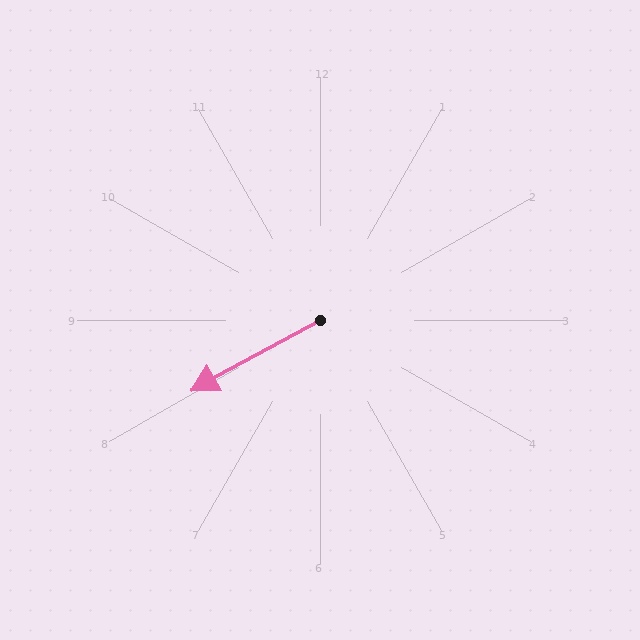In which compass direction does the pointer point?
Southwest.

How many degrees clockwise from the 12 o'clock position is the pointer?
Approximately 241 degrees.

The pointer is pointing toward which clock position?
Roughly 8 o'clock.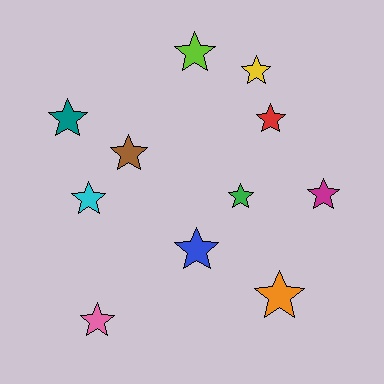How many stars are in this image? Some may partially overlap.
There are 11 stars.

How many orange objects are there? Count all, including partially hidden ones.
There is 1 orange object.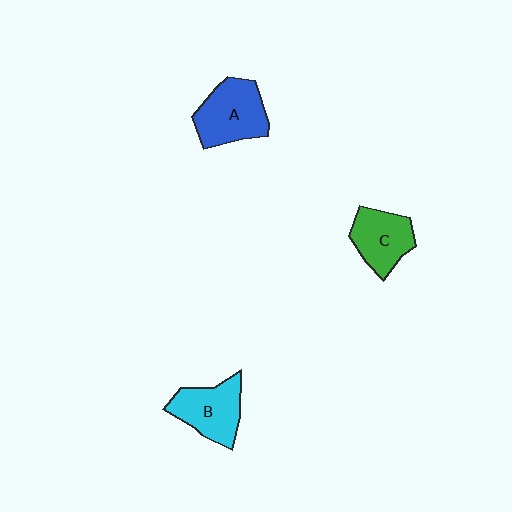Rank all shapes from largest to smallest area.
From largest to smallest: A (blue), B (cyan), C (green).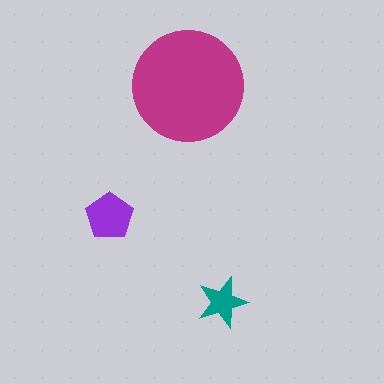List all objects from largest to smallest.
The magenta circle, the purple pentagon, the teal star.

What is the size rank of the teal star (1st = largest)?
3rd.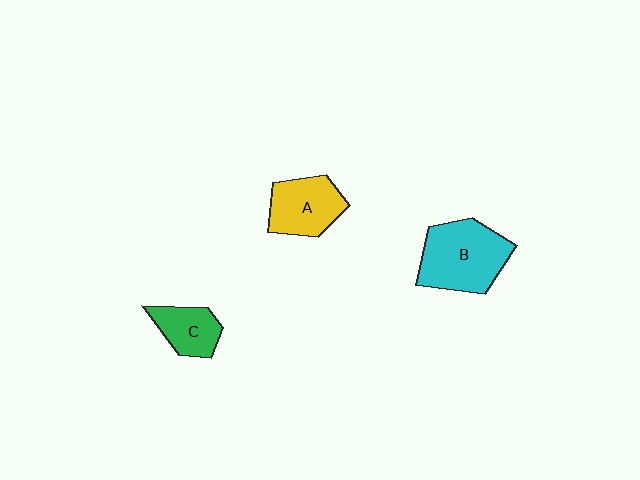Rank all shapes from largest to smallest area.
From largest to smallest: B (cyan), A (yellow), C (green).